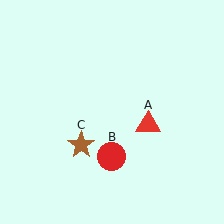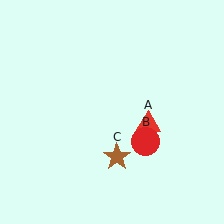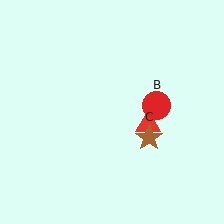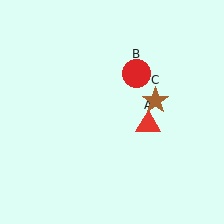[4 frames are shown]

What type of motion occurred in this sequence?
The red circle (object B), brown star (object C) rotated counterclockwise around the center of the scene.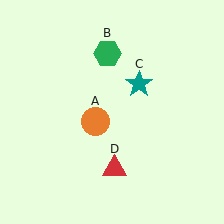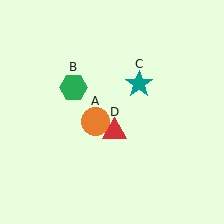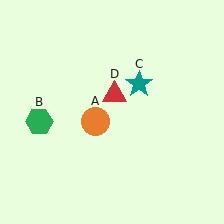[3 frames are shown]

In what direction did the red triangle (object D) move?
The red triangle (object D) moved up.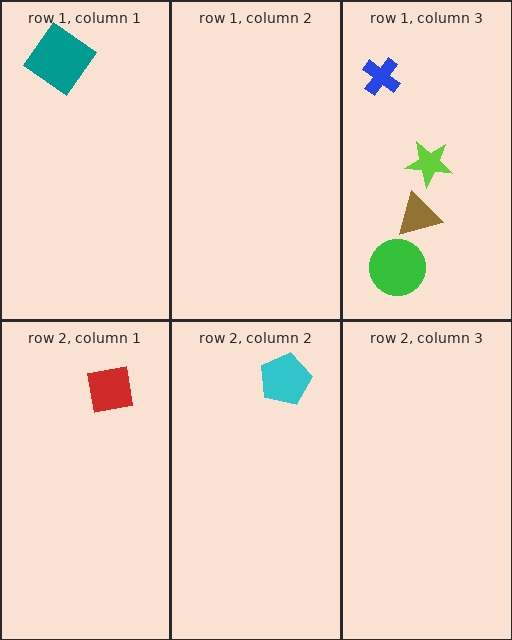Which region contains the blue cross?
The row 1, column 3 region.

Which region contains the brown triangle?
The row 1, column 3 region.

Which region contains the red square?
The row 2, column 1 region.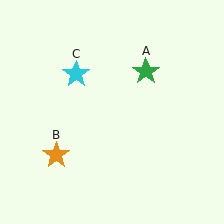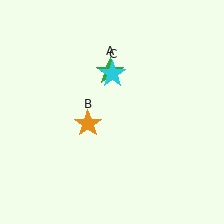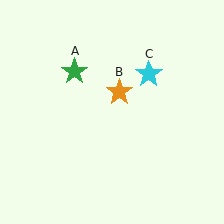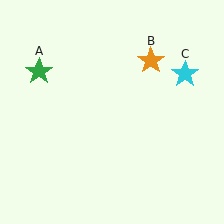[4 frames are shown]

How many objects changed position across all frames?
3 objects changed position: green star (object A), orange star (object B), cyan star (object C).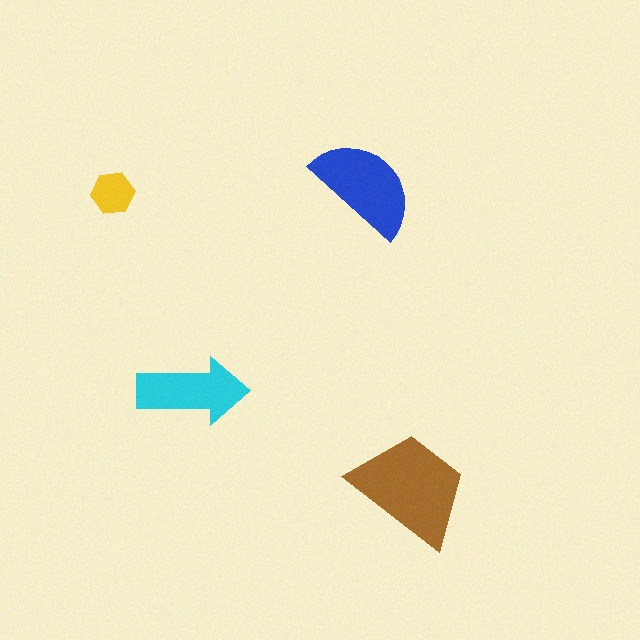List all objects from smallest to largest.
The yellow hexagon, the cyan arrow, the blue semicircle, the brown trapezoid.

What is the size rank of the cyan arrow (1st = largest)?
3rd.